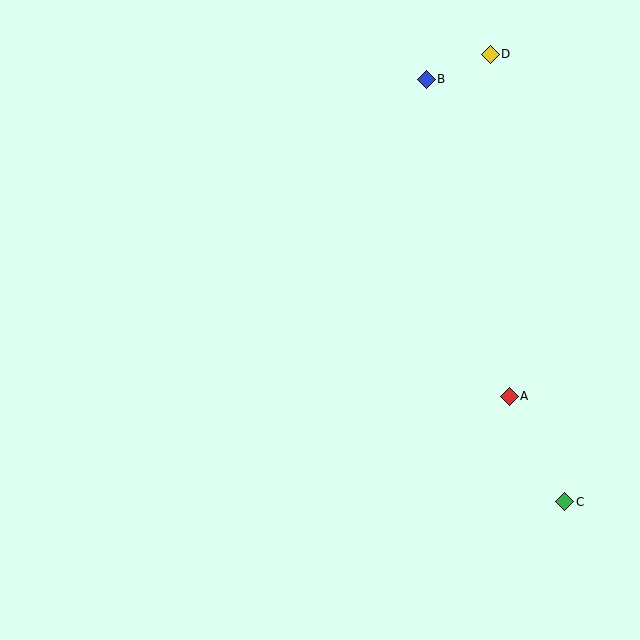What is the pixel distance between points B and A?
The distance between B and A is 328 pixels.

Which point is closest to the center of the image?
Point A at (509, 396) is closest to the center.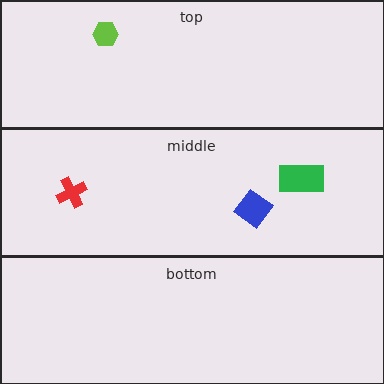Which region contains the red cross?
The middle region.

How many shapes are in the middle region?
3.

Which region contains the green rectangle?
The middle region.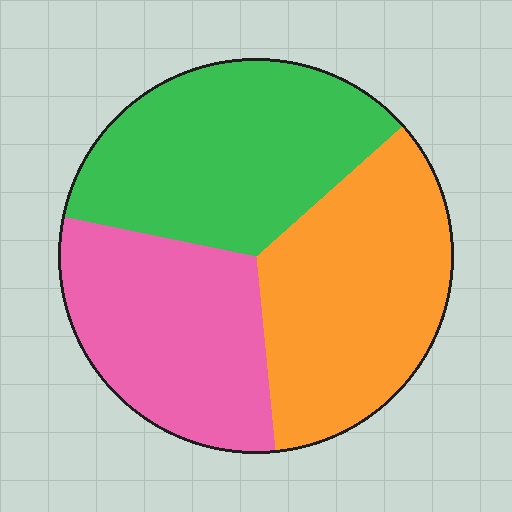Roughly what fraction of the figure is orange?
Orange covers about 35% of the figure.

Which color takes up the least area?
Pink, at roughly 30%.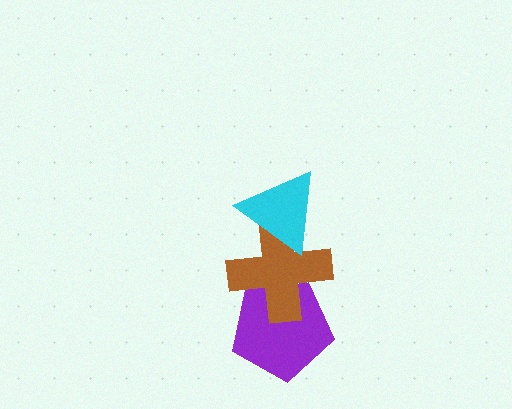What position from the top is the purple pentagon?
The purple pentagon is 3rd from the top.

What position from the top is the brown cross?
The brown cross is 2nd from the top.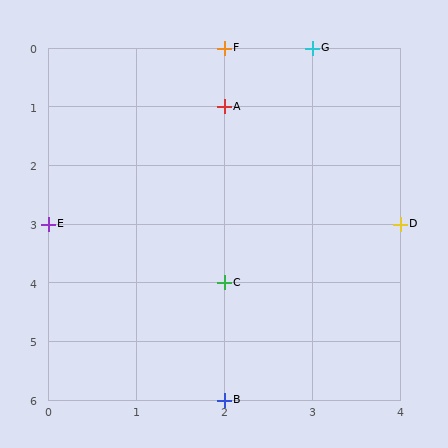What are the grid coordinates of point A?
Point A is at grid coordinates (2, 1).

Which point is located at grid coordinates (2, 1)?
Point A is at (2, 1).